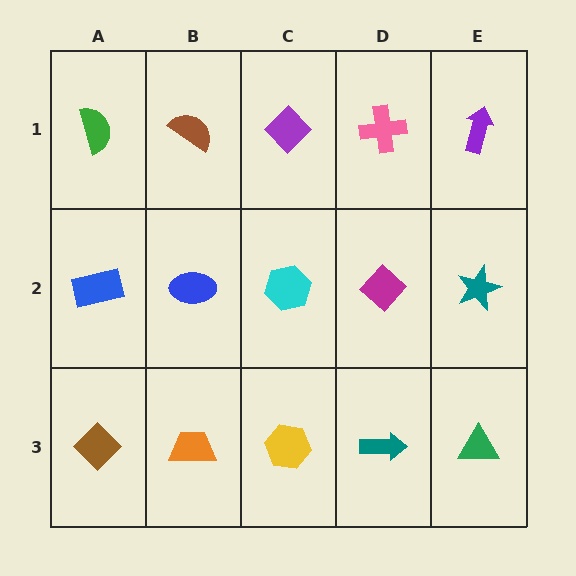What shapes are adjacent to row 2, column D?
A pink cross (row 1, column D), a teal arrow (row 3, column D), a cyan hexagon (row 2, column C), a teal star (row 2, column E).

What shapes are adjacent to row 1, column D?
A magenta diamond (row 2, column D), a purple diamond (row 1, column C), a purple arrow (row 1, column E).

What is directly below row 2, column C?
A yellow hexagon.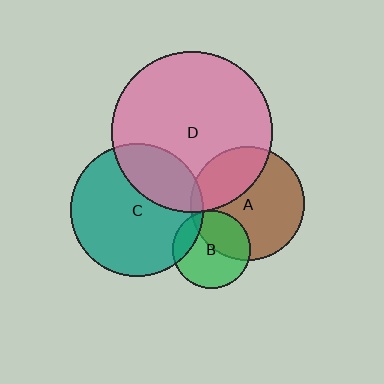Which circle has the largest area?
Circle D (pink).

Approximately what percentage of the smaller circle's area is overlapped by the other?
Approximately 5%.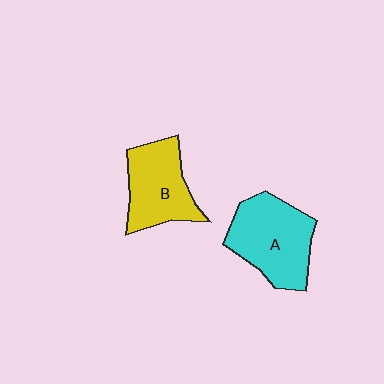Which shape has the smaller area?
Shape B (yellow).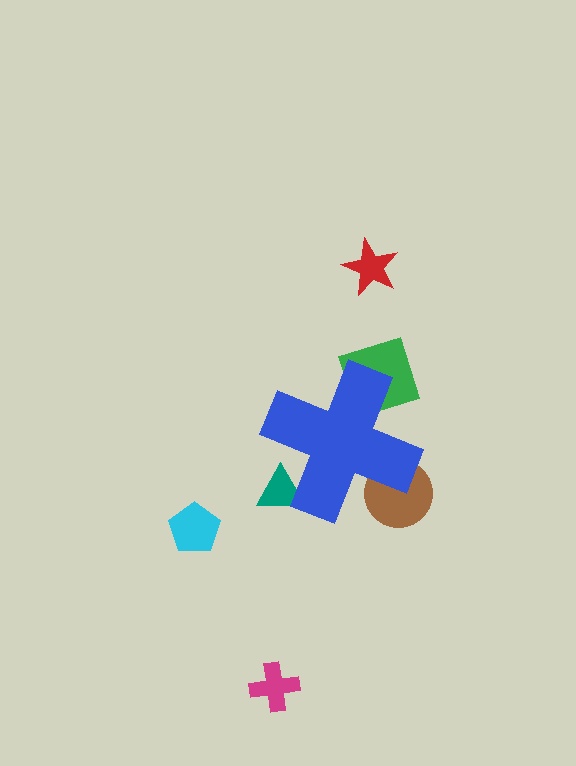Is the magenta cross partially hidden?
No, the magenta cross is fully visible.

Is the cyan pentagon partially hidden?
No, the cyan pentagon is fully visible.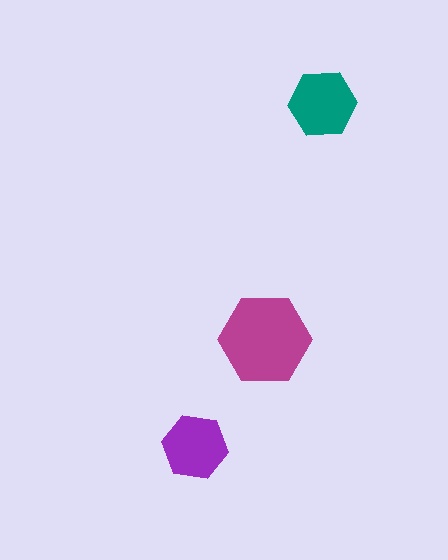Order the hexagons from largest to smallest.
the magenta one, the teal one, the purple one.